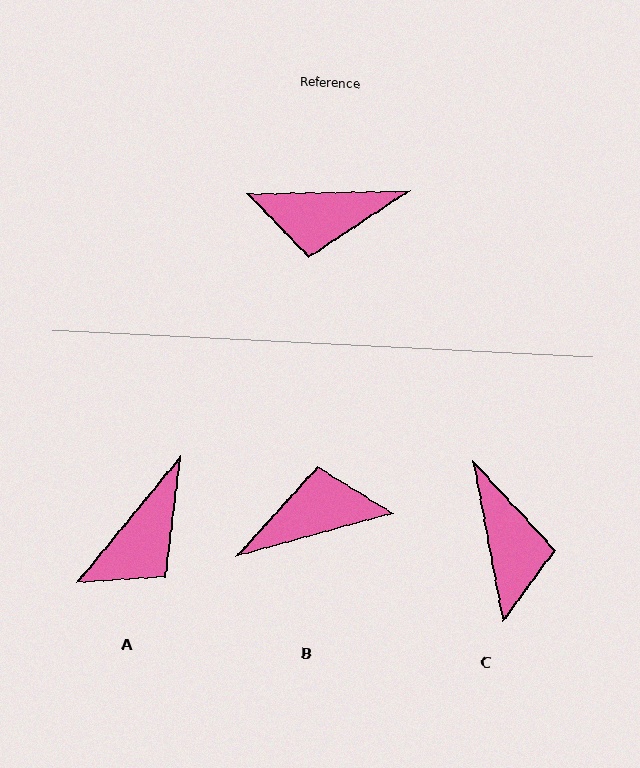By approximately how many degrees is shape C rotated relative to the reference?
Approximately 99 degrees counter-clockwise.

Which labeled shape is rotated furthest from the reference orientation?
B, about 166 degrees away.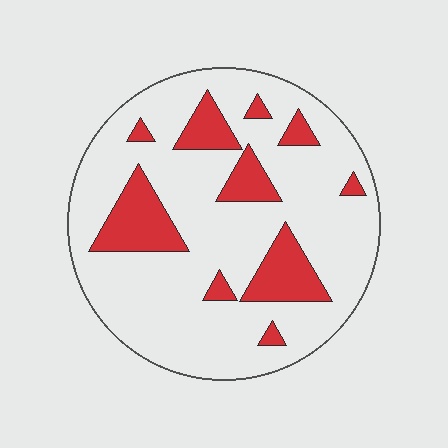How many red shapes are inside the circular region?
10.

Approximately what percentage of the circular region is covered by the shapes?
Approximately 20%.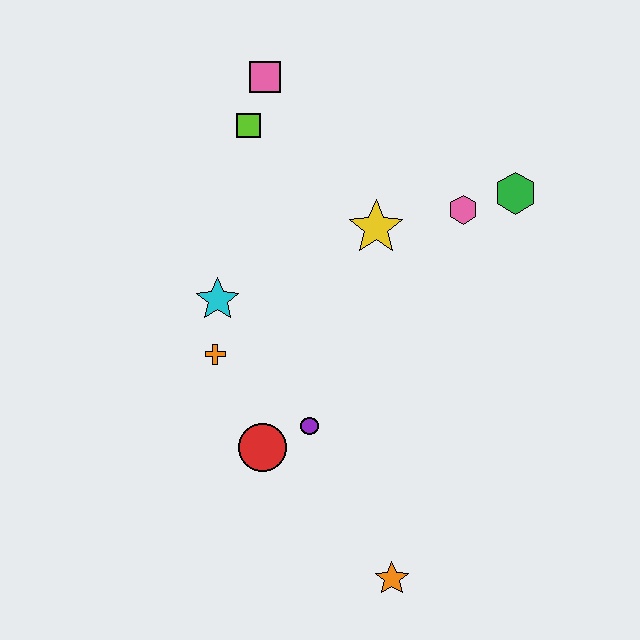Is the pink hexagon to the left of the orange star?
No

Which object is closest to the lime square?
The pink square is closest to the lime square.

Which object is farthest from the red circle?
The pink square is farthest from the red circle.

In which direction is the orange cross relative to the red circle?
The orange cross is above the red circle.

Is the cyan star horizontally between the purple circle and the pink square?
No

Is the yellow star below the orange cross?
No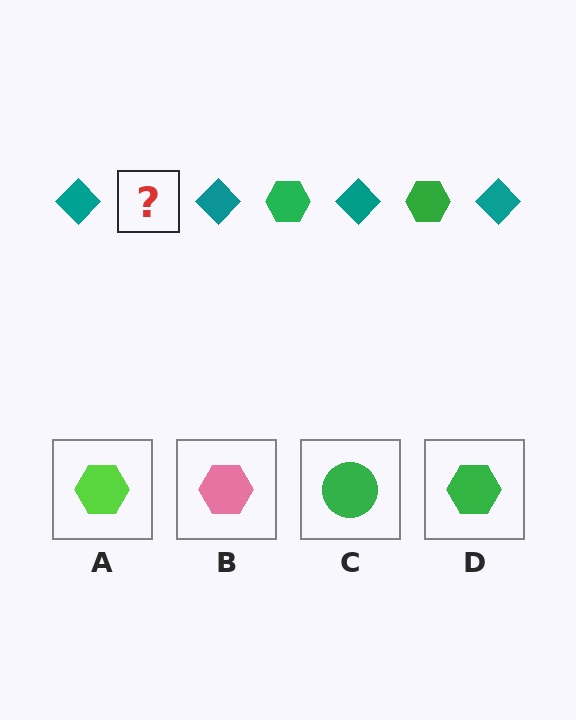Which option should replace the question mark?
Option D.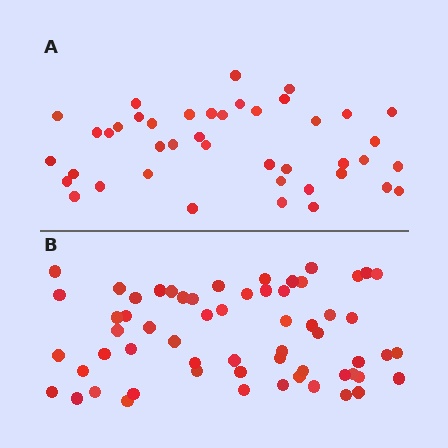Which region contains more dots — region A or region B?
Region B (the bottom region) has more dots.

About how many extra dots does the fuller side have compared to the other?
Region B has approximately 20 more dots than region A.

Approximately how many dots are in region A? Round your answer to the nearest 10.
About 40 dots. (The exact count is 42, which rounds to 40.)